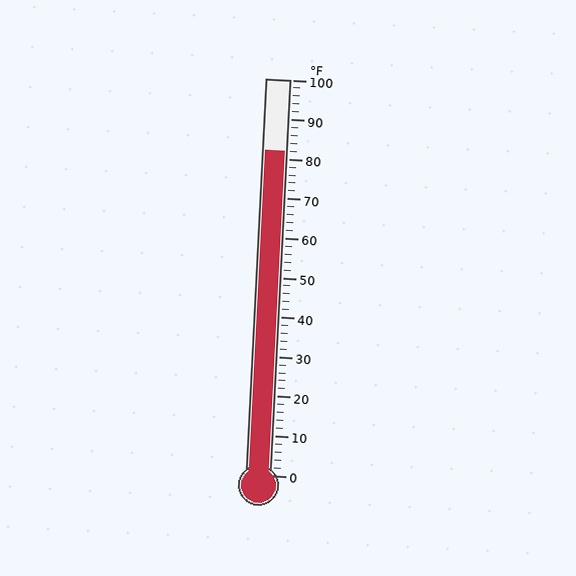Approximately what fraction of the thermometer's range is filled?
The thermometer is filled to approximately 80% of its range.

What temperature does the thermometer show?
The thermometer shows approximately 82°F.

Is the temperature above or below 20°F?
The temperature is above 20°F.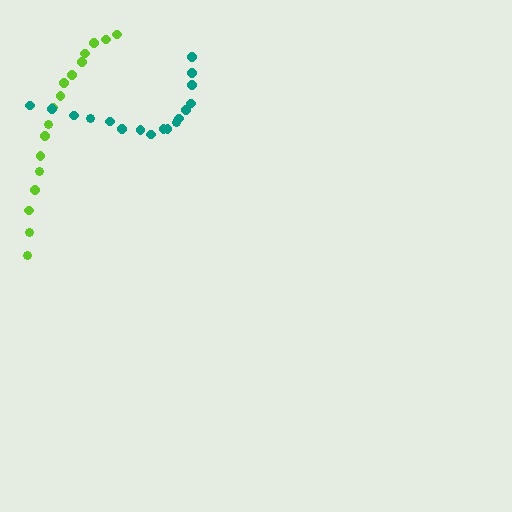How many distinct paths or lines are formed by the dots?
There are 2 distinct paths.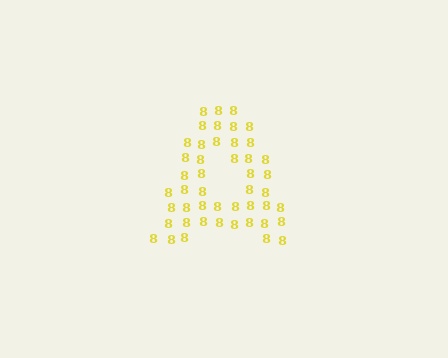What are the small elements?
The small elements are digit 8's.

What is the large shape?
The large shape is the letter A.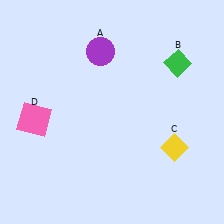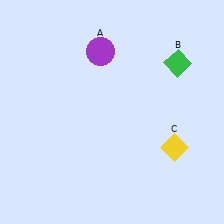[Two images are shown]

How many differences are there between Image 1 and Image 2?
There is 1 difference between the two images.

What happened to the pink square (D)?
The pink square (D) was removed in Image 2. It was in the bottom-left area of Image 1.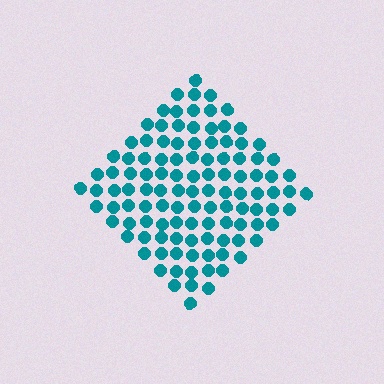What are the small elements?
The small elements are circles.